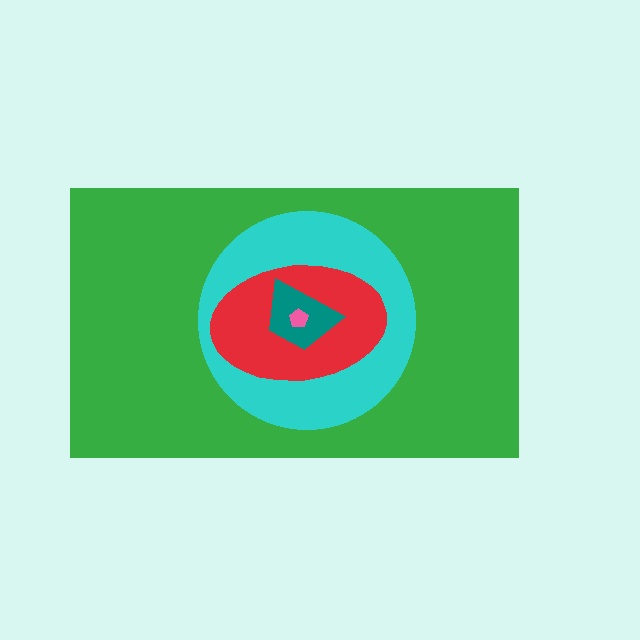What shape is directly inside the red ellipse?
The teal trapezoid.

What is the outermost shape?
The green rectangle.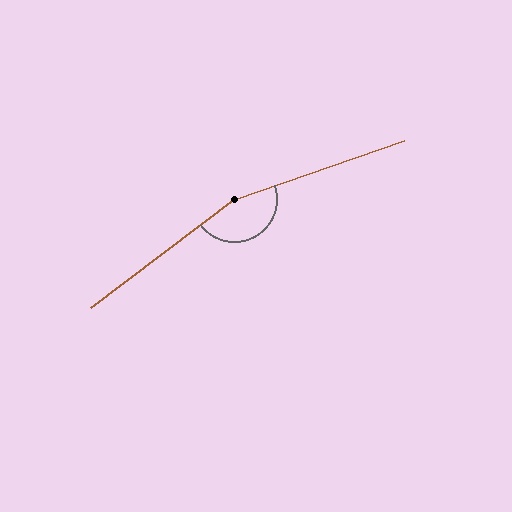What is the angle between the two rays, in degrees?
Approximately 162 degrees.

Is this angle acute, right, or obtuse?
It is obtuse.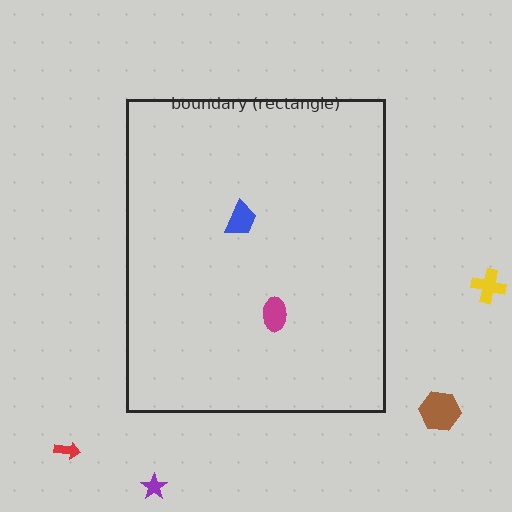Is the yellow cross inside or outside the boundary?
Outside.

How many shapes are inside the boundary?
2 inside, 4 outside.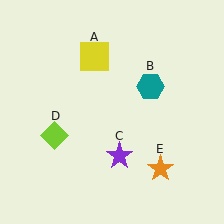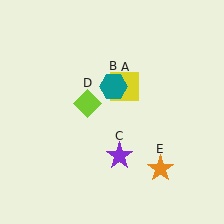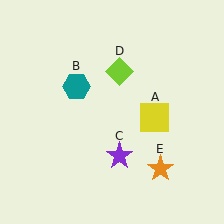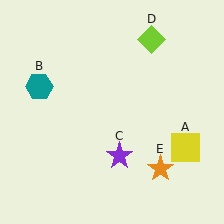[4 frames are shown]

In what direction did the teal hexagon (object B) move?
The teal hexagon (object B) moved left.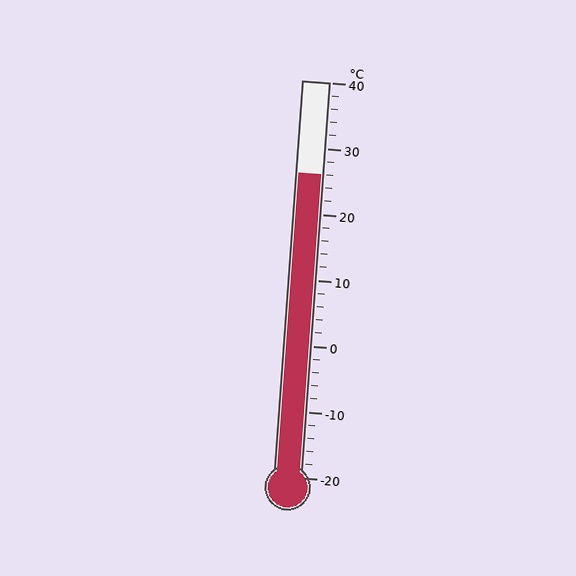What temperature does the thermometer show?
The thermometer shows approximately 26°C.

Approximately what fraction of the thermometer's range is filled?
The thermometer is filled to approximately 75% of its range.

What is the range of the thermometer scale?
The thermometer scale ranges from -20°C to 40°C.